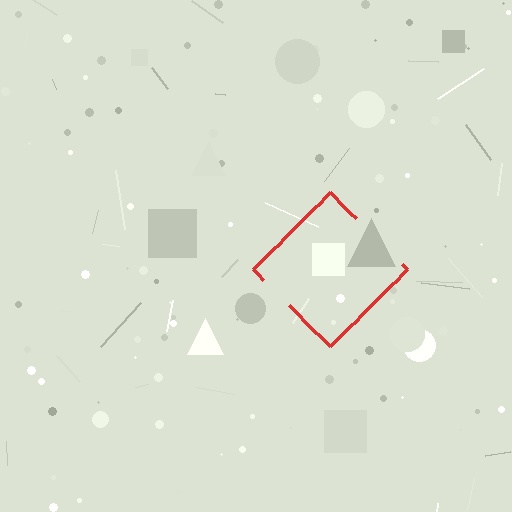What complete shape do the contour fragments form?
The contour fragments form a diamond.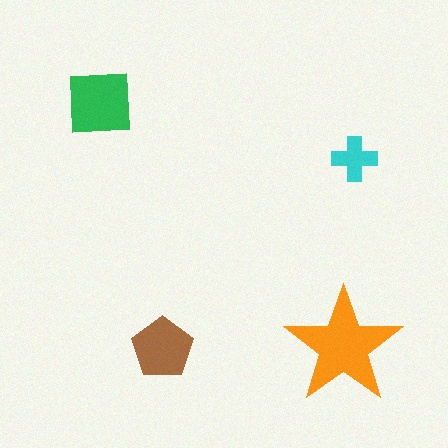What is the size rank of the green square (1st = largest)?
2nd.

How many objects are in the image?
There are 4 objects in the image.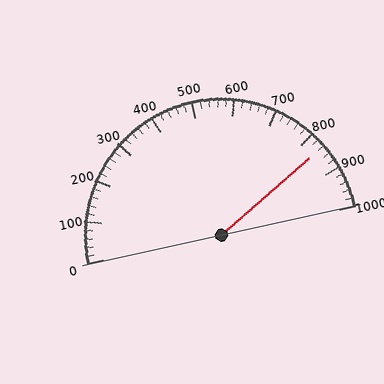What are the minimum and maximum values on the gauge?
The gauge ranges from 0 to 1000.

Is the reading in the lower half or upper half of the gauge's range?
The reading is in the upper half of the range (0 to 1000).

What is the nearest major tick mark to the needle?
The nearest major tick mark is 800.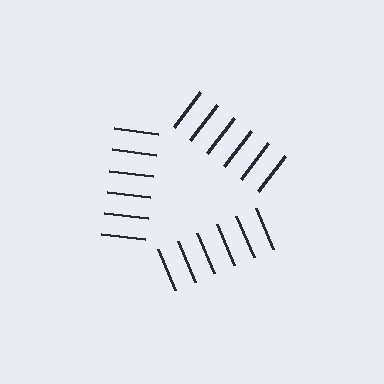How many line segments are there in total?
18 — 6 along each of the 3 edges.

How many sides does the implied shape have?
3 sides — the line-ends trace a triangle.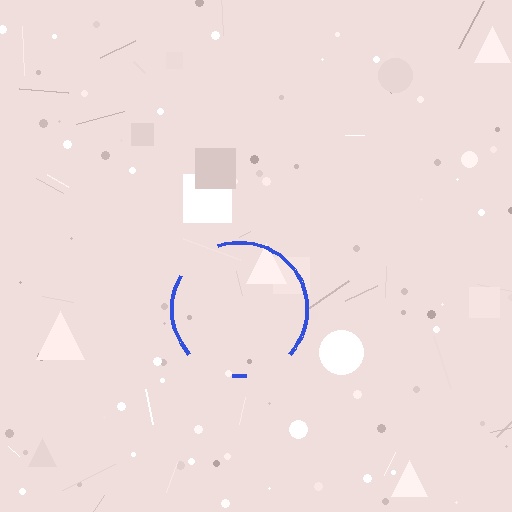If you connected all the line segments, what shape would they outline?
They would outline a circle.